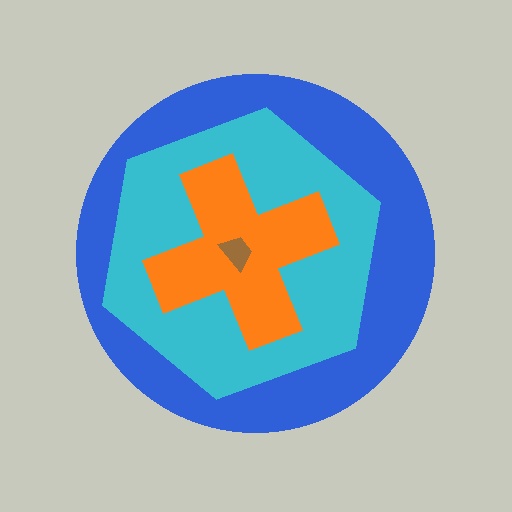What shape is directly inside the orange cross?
The brown trapezoid.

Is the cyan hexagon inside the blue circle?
Yes.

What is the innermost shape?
The brown trapezoid.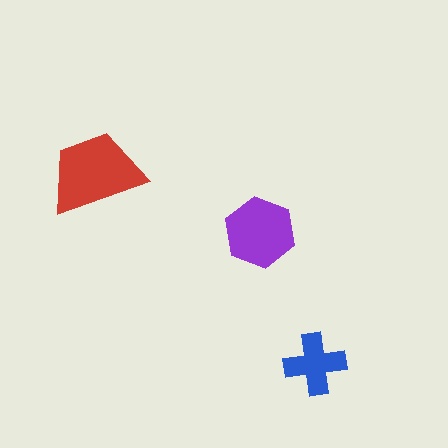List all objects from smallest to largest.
The blue cross, the purple hexagon, the red trapezoid.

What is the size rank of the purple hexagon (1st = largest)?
2nd.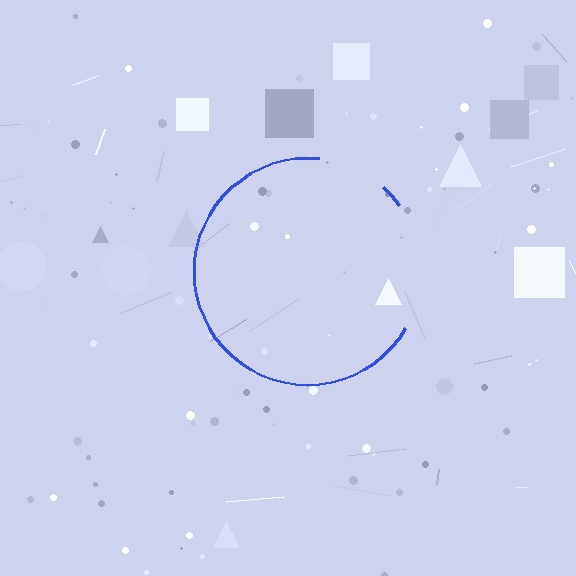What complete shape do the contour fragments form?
The contour fragments form a circle.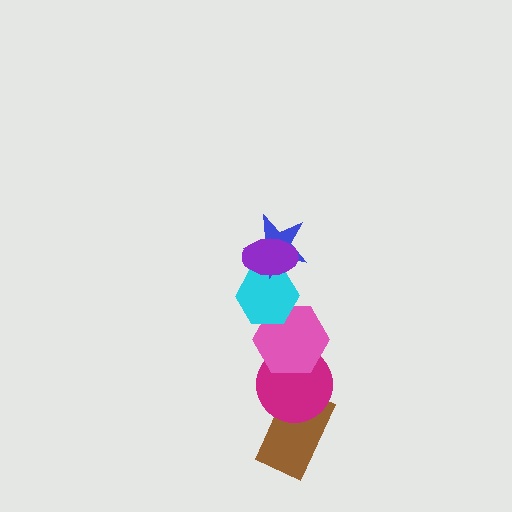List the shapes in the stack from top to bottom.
From top to bottom: the purple ellipse, the blue star, the cyan hexagon, the pink hexagon, the magenta circle, the brown rectangle.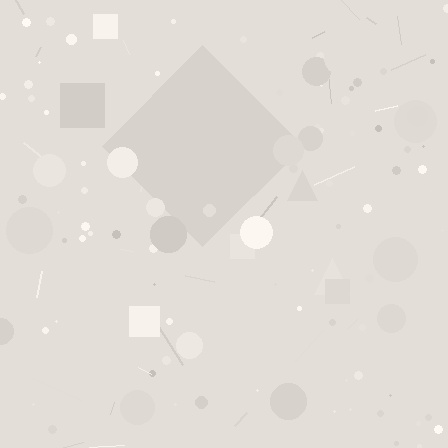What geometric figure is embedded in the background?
A diamond is embedded in the background.